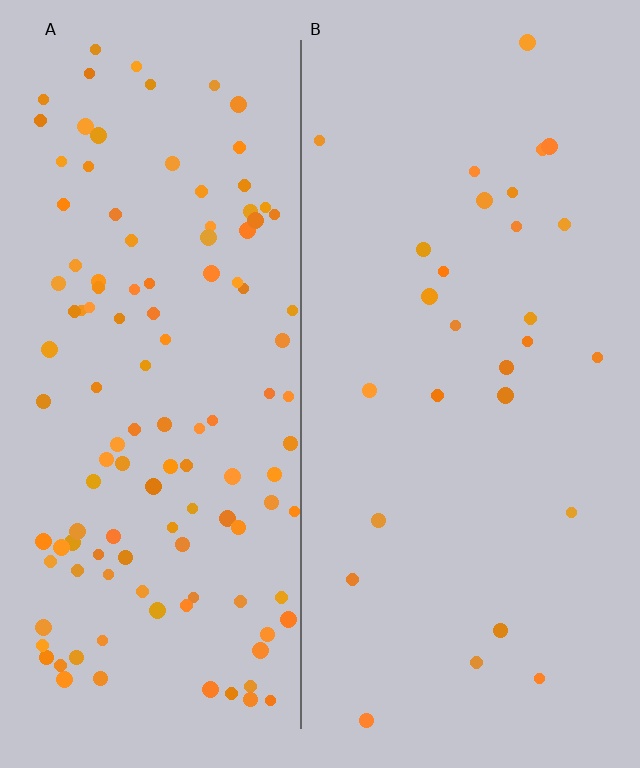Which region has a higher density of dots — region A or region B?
A (the left).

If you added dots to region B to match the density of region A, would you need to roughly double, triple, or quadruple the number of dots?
Approximately quadruple.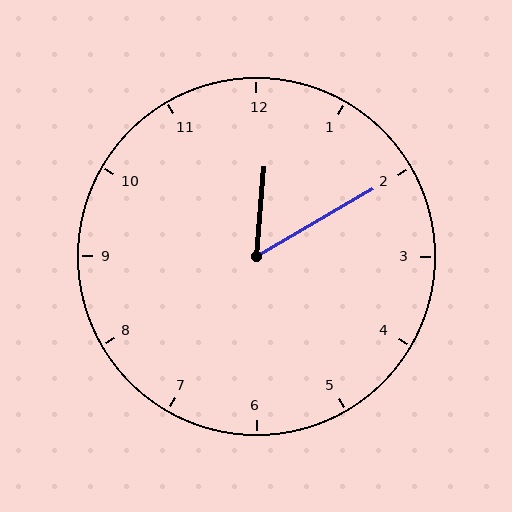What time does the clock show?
12:10.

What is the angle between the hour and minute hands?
Approximately 55 degrees.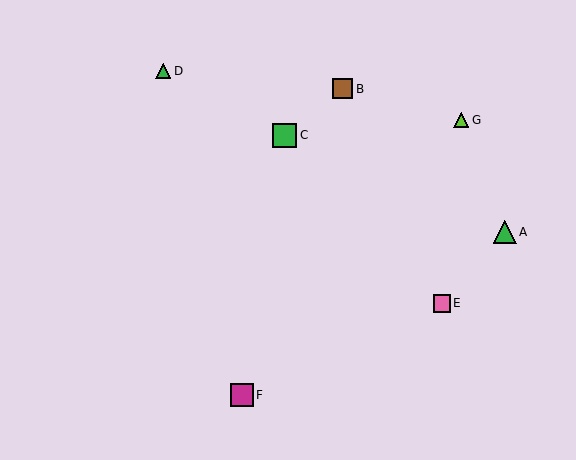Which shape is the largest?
The green square (labeled C) is the largest.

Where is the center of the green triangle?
The center of the green triangle is at (163, 71).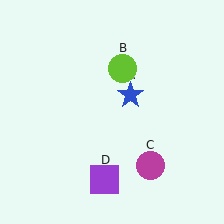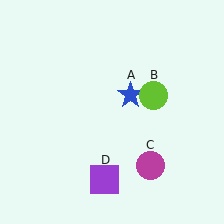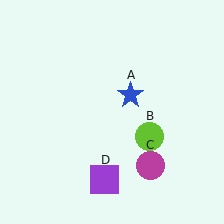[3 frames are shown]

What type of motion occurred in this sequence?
The lime circle (object B) rotated clockwise around the center of the scene.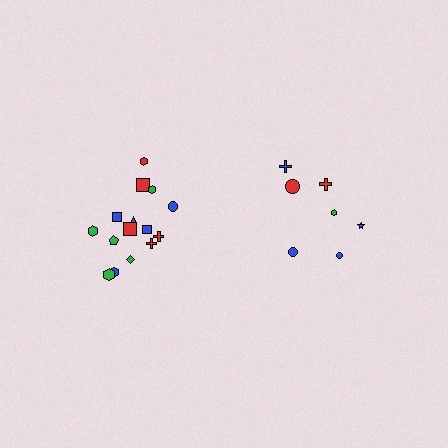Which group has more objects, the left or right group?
The left group.